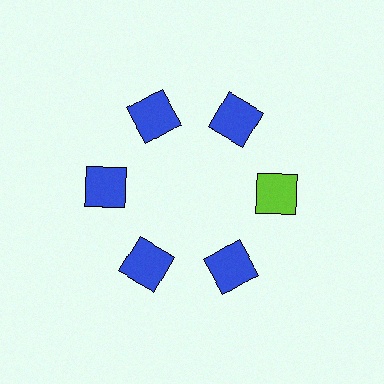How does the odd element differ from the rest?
It has a different color: lime instead of blue.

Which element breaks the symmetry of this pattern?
The lime square at roughly the 3 o'clock position breaks the symmetry. All other shapes are blue squares.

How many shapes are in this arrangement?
There are 6 shapes arranged in a ring pattern.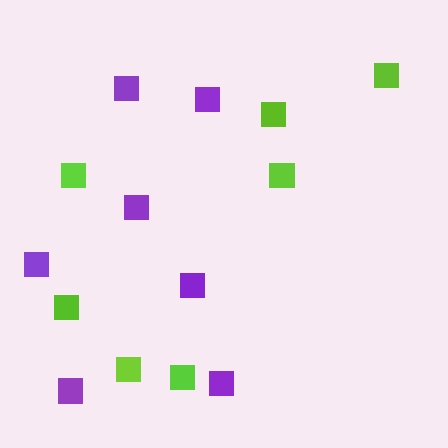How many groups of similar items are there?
There are 2 groups: one group of lime squares (7) and one group of purple squares (7).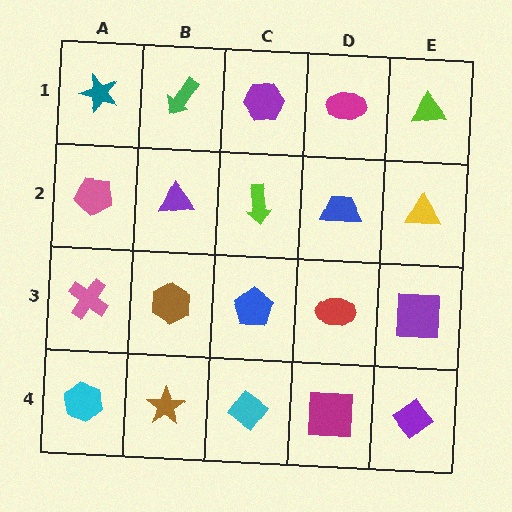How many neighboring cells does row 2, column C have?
4.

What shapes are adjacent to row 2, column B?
A green arrow (row 1, column B), a brown hexagon (row 3, column B), a pink pentagon (row 2, column A), a lime arrow (row 2, column C).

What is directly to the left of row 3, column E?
A red ellipse.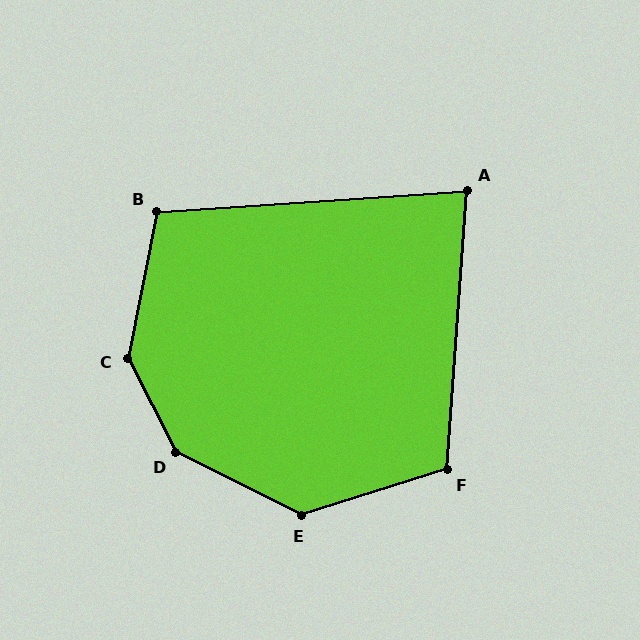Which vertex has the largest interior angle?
D, at approximately 143 degrees.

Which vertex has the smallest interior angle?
A, at approximately 82 degrees.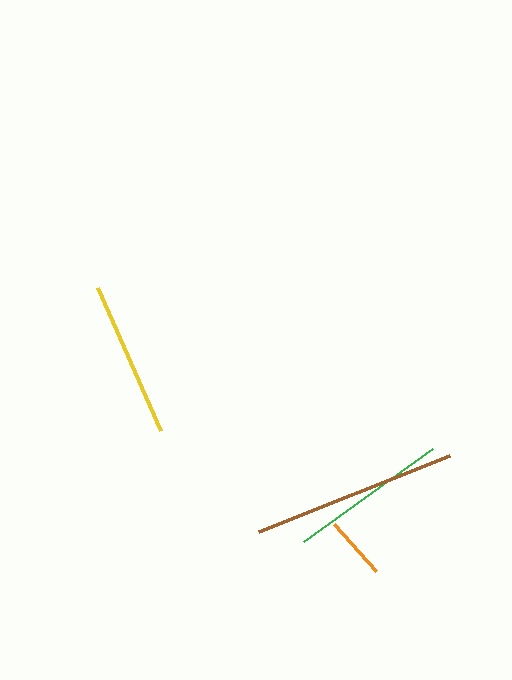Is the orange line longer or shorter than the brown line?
The brown line is longer than the orange line.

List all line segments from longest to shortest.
From longest to shortest: brown, green, yellow, orange.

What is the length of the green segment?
The green segment is approximately 158 pixels long.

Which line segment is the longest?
The brown line is the longest at approximately 205 pixels.